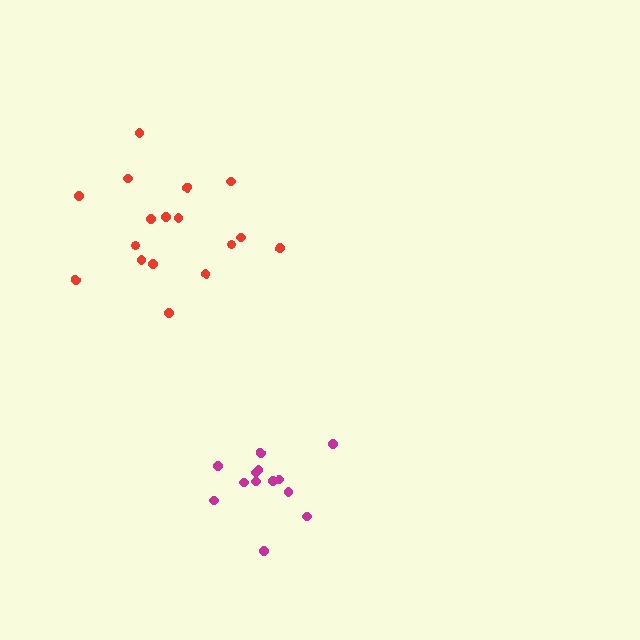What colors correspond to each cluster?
The clusters are colored: magenta, red.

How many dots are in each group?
Group 1: 13 dots, Group 2: 17 dots (30 total).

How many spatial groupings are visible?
There are 2 spatial groupings.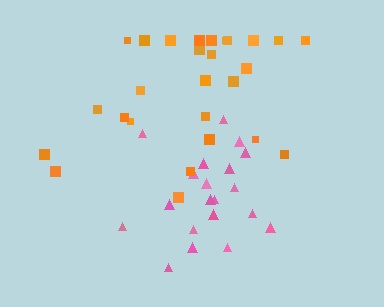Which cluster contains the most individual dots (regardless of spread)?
Orange (27).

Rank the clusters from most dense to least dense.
pink, orange.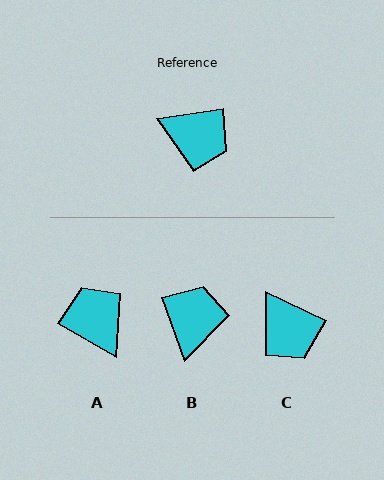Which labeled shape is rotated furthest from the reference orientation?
A, about 141 degrees away.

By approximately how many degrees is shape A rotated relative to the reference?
Approximately 141 degrees counter-clockwise.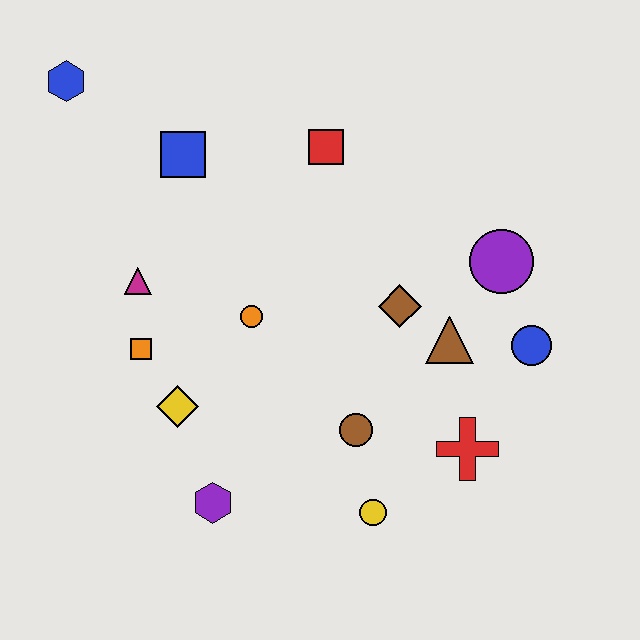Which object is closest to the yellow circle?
The brown circle is closest to the yellow circle.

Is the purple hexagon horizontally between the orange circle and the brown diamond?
No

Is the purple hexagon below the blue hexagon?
Yes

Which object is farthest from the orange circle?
The blue hexagon is farthest from the orange circle.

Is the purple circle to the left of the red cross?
No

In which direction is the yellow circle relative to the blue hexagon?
The yellow circle is below the blue hexagon.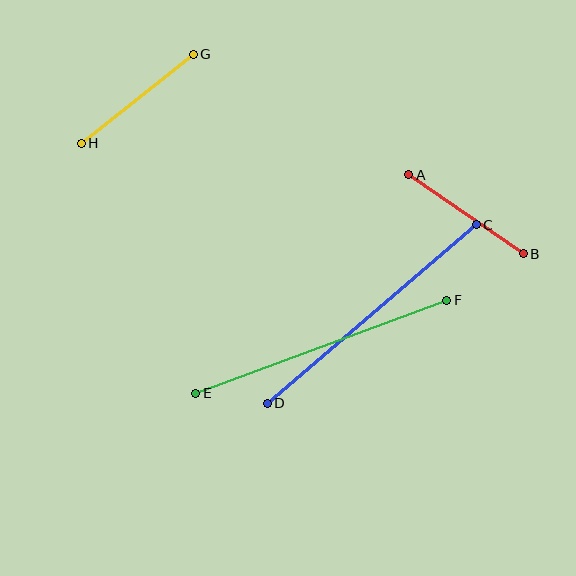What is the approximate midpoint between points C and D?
The midpoint is at approximately (372, 314) pixels.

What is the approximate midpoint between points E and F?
The midpoint is at approximately (321, 347) pixels.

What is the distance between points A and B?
The distance is approximately 139 pixels.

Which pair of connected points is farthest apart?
Points C and D are farthest apart.